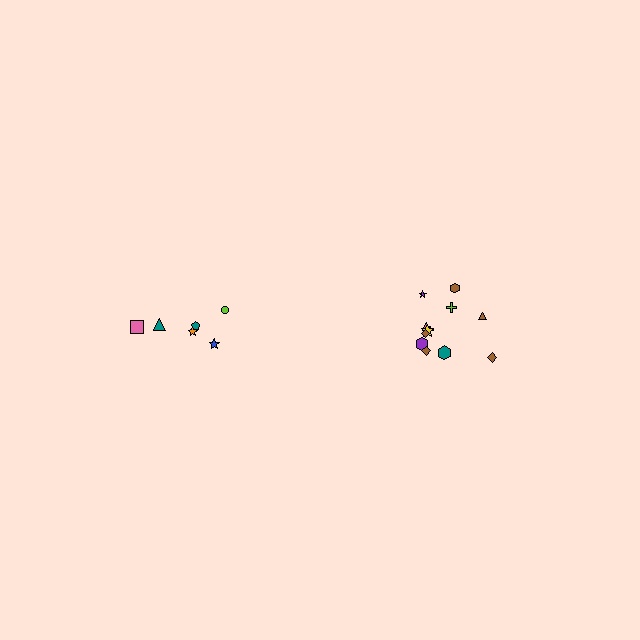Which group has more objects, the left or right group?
The right group.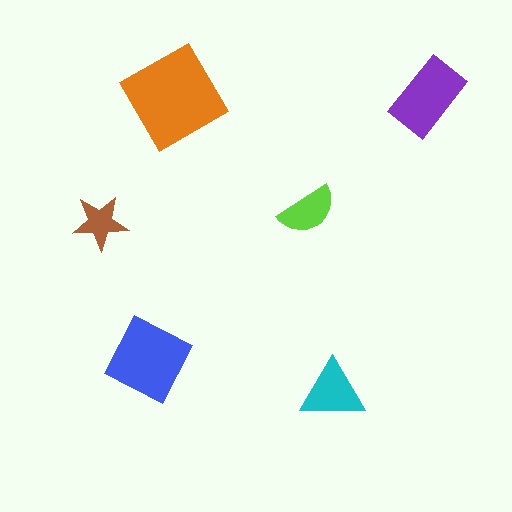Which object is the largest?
The orange diamond.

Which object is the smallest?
The brown star.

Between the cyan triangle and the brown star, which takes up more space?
The cyan triangle.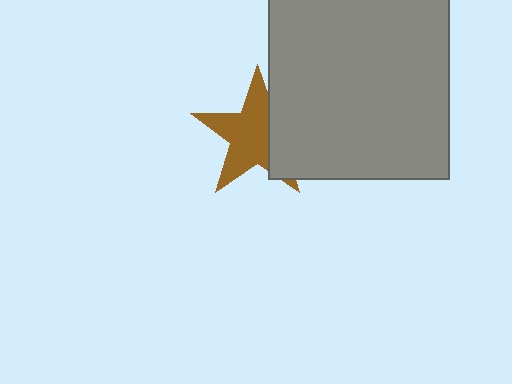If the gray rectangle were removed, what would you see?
You would see the complete brown star.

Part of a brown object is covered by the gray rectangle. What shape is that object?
It is a star.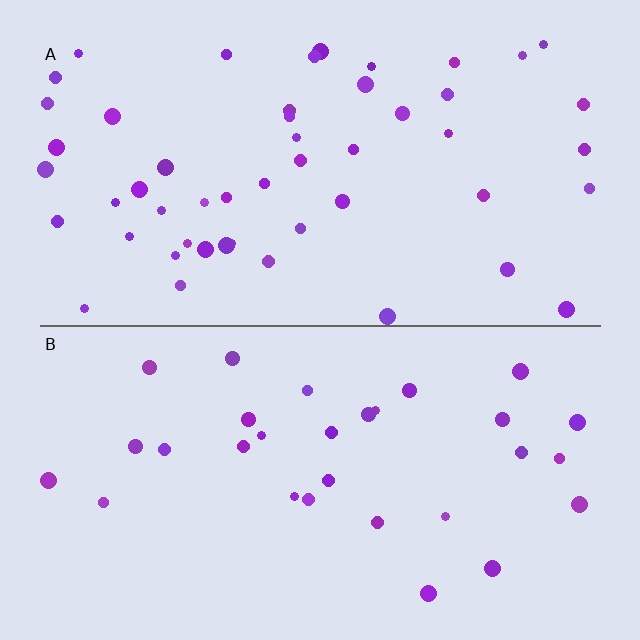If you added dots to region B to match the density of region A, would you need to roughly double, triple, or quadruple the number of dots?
Approximately double.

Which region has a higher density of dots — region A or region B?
A (the top).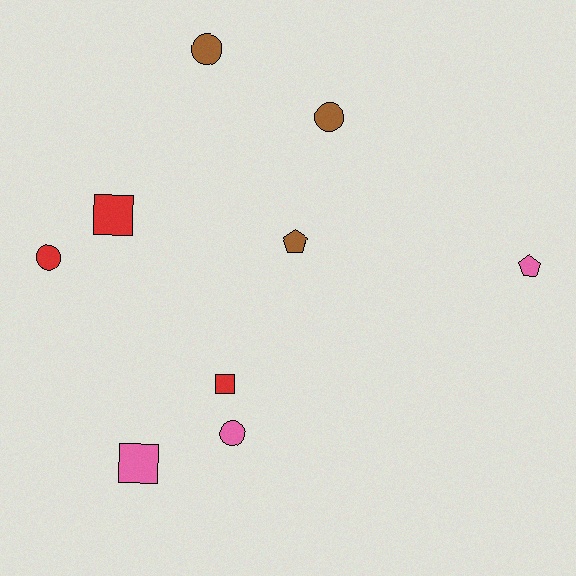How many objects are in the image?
There are 9 objects.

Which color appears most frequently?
Brown, with 3 objects.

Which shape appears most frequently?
Circle, with 4 objects.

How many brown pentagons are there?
There is 1 brown pentagon.